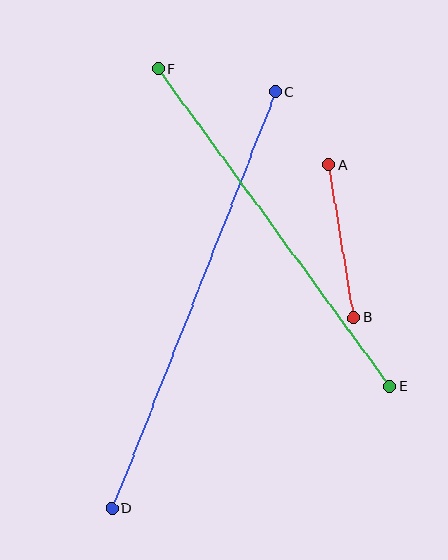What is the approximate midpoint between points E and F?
The midpoint is at approximately (274, 228) pixels.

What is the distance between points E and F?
The distance is approximately 393 pixels.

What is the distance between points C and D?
The distance is approximately 448 pixels.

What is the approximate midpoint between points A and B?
The midpoint is at approximately (341, 241) pixels.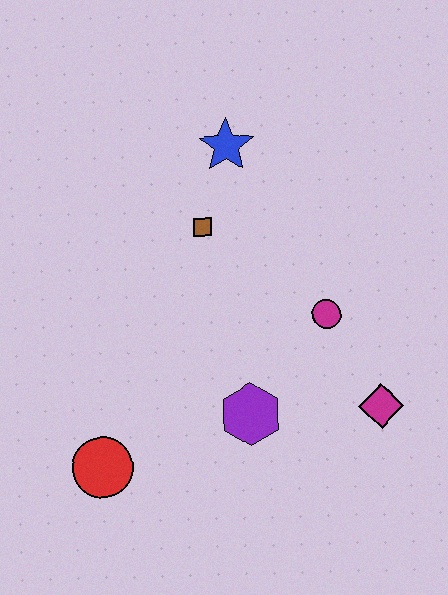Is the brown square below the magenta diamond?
No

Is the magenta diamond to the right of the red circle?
Yes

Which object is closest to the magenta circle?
The magenta diamond is closest to the magenta circle.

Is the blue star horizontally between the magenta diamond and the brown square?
Yes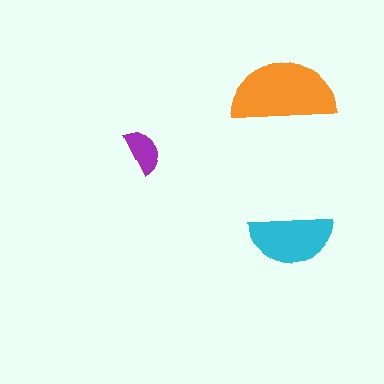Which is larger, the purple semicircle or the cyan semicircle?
The cyan one.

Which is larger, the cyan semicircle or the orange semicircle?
The orange one.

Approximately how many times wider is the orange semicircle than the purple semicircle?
About 2.5 times wider.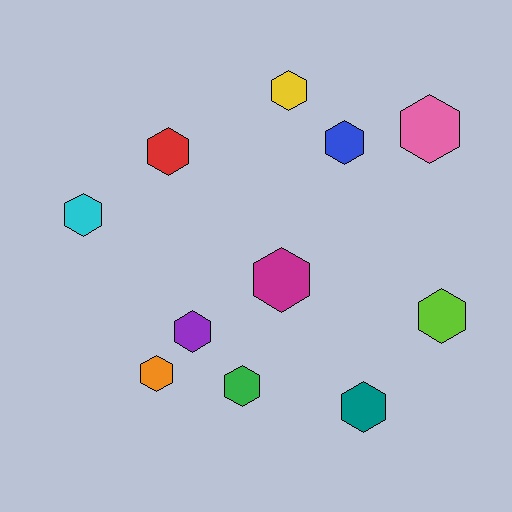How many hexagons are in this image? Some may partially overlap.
There are 11 hexagons.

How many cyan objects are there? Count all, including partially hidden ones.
There is 1 cyan object.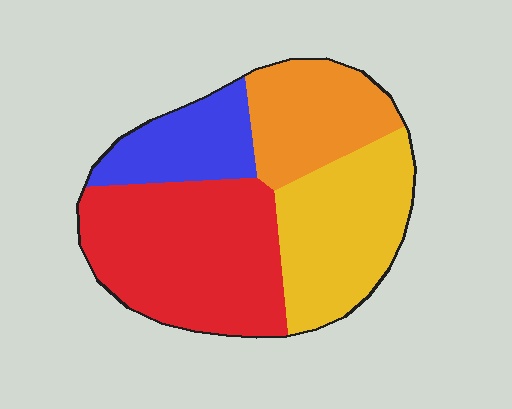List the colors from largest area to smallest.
From largest to smallest: red, yellow, orange, blue.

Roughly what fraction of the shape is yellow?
Yellow takes up about one quarter (1/4) of the shape.